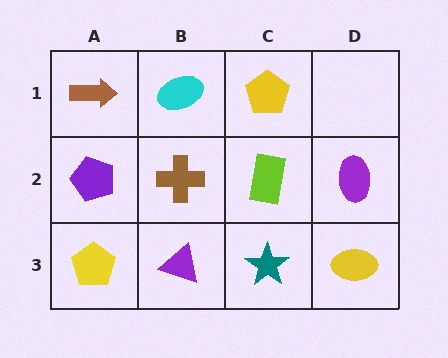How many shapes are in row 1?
3 shapes.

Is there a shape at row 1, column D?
No, that cell is empty.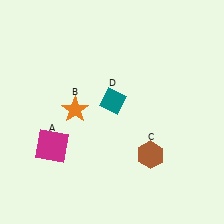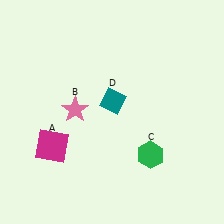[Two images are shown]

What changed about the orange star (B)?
In Image 1, B is orange. In Image 2, it changed to pink.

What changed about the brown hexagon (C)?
In Image 1, C is brown. In Image 2, it changed to green.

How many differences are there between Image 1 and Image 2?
There are 2 differences between the two images.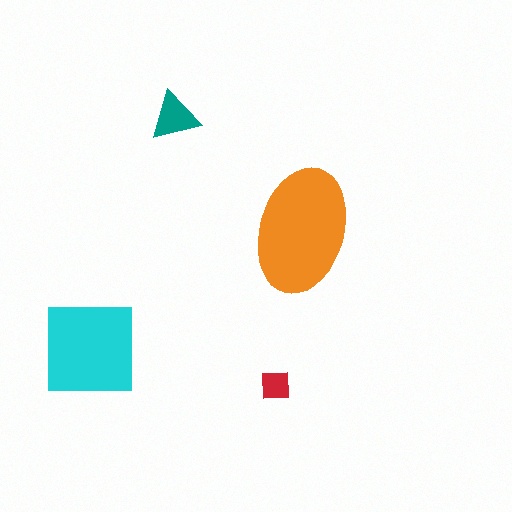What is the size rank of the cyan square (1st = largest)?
2nd.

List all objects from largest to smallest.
The orange ellipse, the cyan square, the teal triangle, the red square.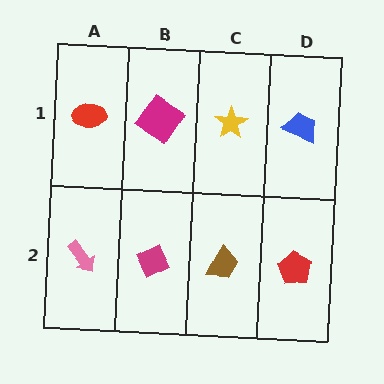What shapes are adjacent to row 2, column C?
A yellow star (row 1, column C), a magenta diamond (row 2, column B), a red pentagon (row 2, column D).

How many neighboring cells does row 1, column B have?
3.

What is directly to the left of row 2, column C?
A magenta diamond.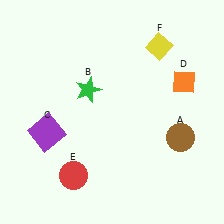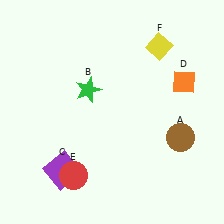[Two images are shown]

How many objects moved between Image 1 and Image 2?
1 object moved between the two images.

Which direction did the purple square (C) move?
The purple square (C) moved down.